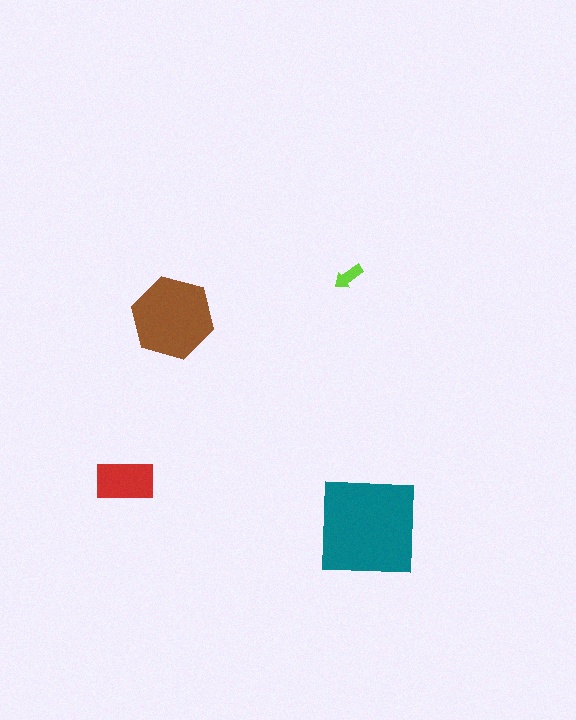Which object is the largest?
The teal square.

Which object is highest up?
The lime arrow is topmost.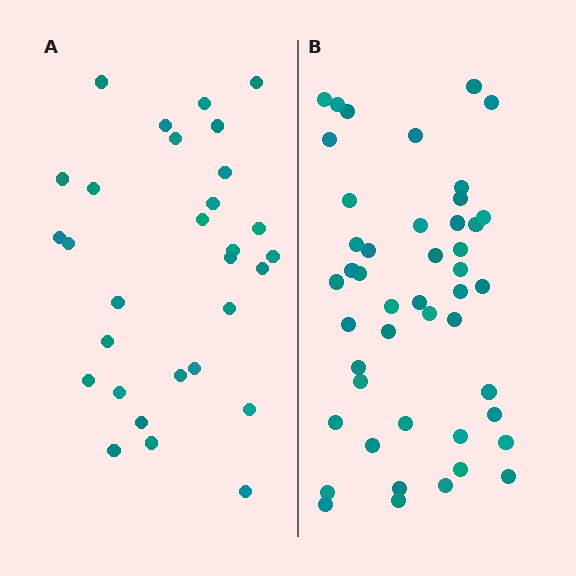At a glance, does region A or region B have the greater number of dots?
Region B (the right region) has more dots.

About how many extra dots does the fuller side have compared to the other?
Region B has approximately 15 more dots than region A.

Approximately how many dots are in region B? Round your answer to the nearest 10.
About 50 dots. (The exact count is 46, which rounds to 50.)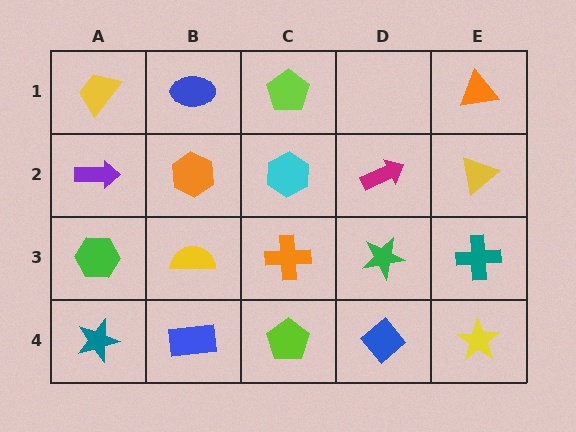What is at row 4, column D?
A blue diamond.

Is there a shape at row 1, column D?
No, that cell is empty.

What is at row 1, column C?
A lime pentagon.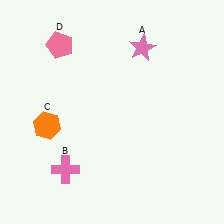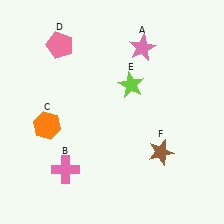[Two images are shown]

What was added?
A lime star (E), a brown star (F) were added in Image 2.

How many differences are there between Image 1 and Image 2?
There are 2 differences between the two images.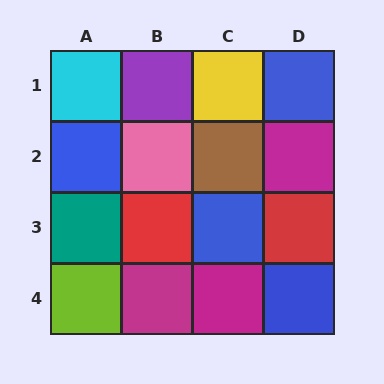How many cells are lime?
1 cell is lime.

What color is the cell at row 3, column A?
Teal.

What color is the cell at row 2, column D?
Magenta.